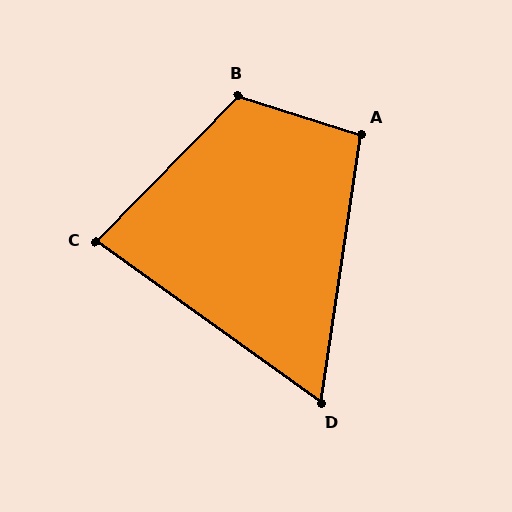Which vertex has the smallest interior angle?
D, at approximately 63 degrees.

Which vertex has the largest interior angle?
B, at approximately 117 degrees.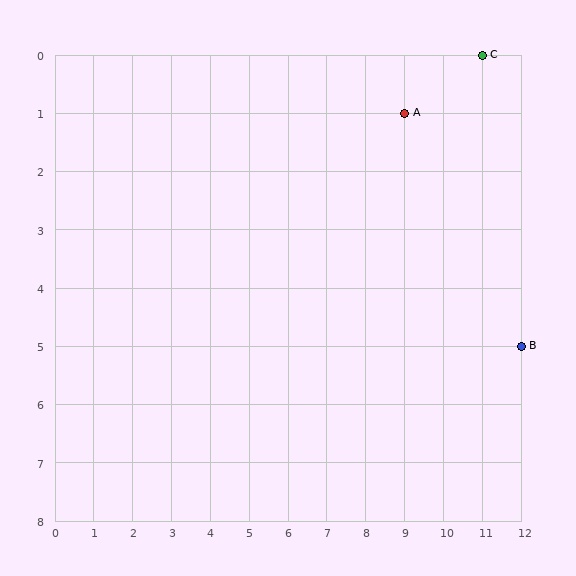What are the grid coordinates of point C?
Point C is at grid coordinates (11, 0).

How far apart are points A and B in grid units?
Points A and B are 3 columns and 4 rows apart (about 5.0 grid units diagonally).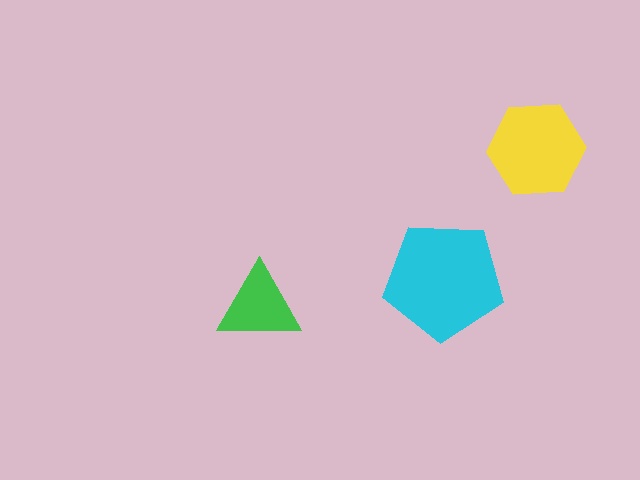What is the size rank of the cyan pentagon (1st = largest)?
1st.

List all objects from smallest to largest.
The green triangle, the yellow hexagon, the cyan pentagon.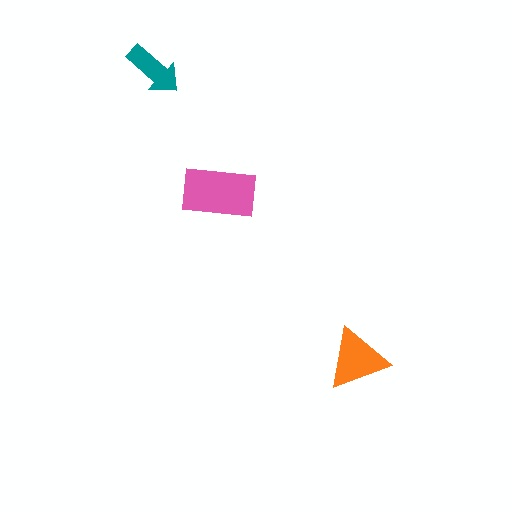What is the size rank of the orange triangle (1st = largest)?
2nd.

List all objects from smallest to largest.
The teal arrow, the orange triangle, the pink rectangle.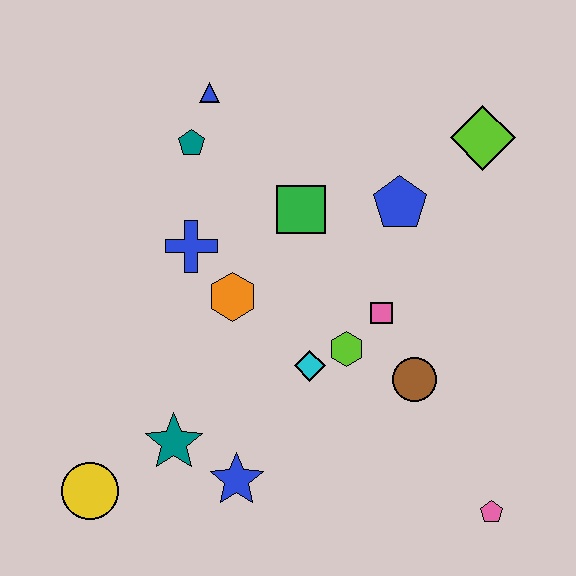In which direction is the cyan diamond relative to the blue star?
The cyan diamond is above the blue star.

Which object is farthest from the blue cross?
The pink pentagon is farthest from the blue cross.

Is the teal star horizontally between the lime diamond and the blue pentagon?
No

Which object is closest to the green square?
The blue pentagon is closest to the green square.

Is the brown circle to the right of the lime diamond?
No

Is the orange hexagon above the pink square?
Yes